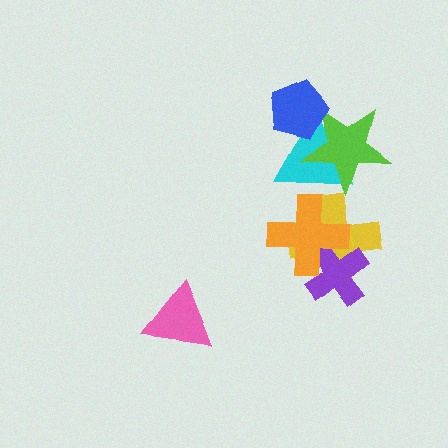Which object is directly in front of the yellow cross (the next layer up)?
The purple cross is directly in front of the yellow cross.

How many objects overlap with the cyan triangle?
3 objects overlap with the cyan triangle.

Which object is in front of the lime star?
The blue pentagon is in front of the lime star.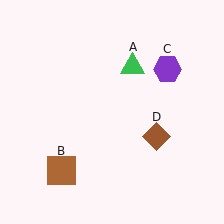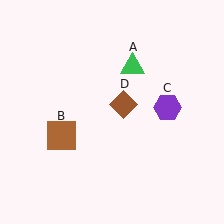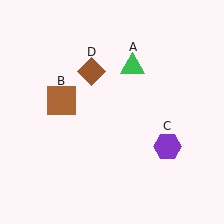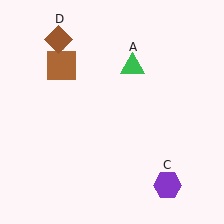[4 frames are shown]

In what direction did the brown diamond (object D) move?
The brown diamond (object D) moved up and to the left.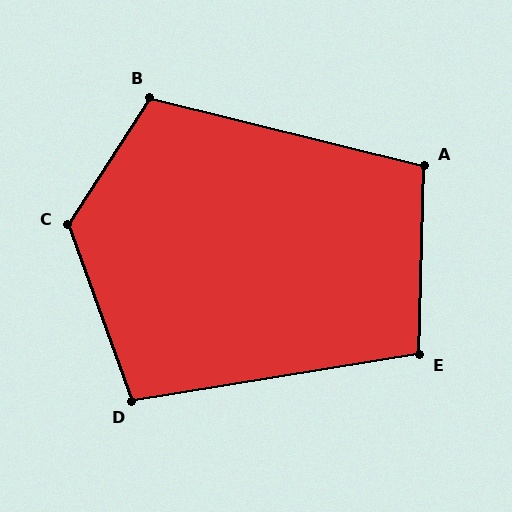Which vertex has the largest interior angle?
C, at approximately 127 degrees.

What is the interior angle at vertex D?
Approximately 101 degrees (obtuse).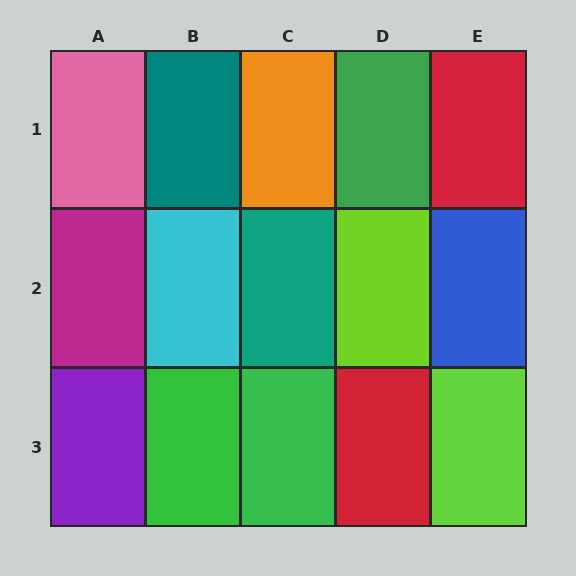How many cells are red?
2 cells are red.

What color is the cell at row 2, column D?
Lime.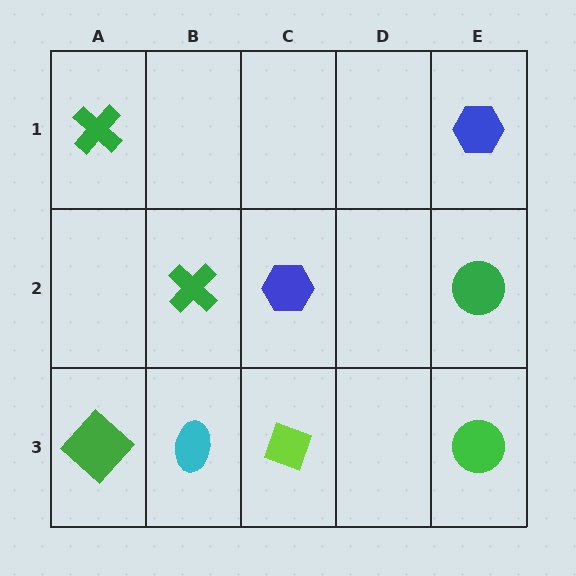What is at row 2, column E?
A green circle.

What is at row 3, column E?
A green circle.